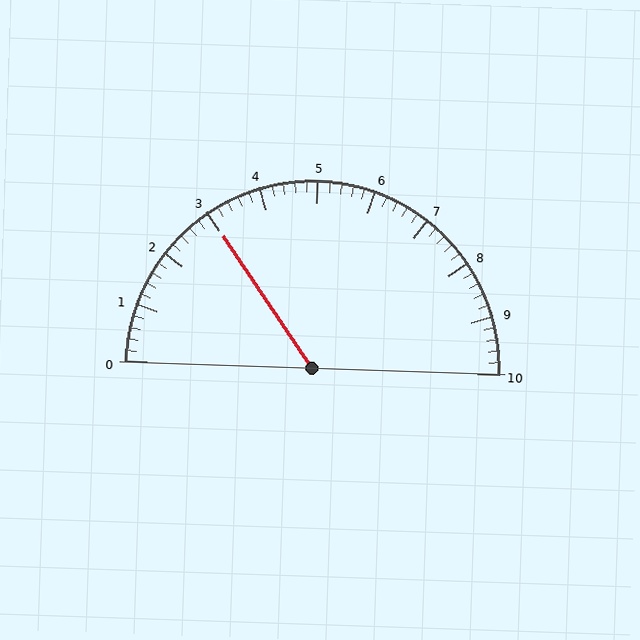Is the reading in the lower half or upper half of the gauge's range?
The reading is in the lower half of the range (0 to 10).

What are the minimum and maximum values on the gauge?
The gauge ranges from 0 to 10.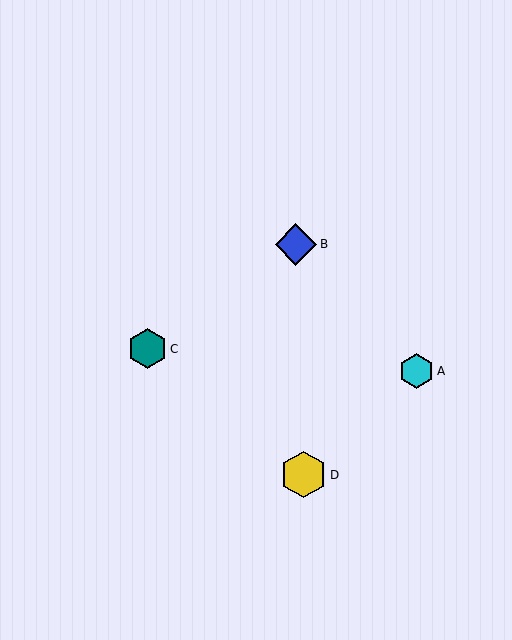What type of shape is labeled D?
Shape D is a yellow hexagon.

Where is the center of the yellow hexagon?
The center of the yellow hexagon is at (304, 475).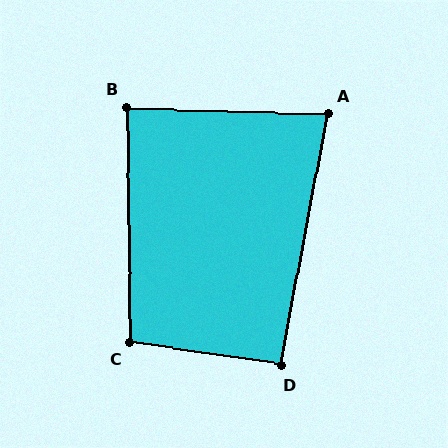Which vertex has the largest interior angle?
C, at approximately 99 degrees.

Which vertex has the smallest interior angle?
A, at approximately 81 degrees.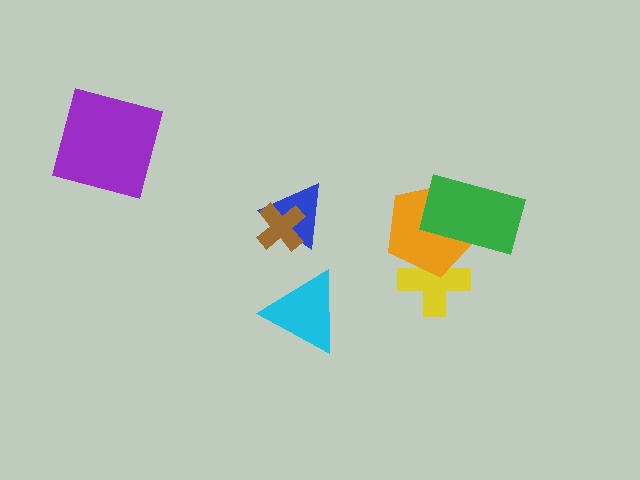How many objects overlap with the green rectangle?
2 objects overlap with the green rectangle.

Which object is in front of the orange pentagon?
The green rectangle is in front of the orange pentagon.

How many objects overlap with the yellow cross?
2 objects overlap with the yellow cross.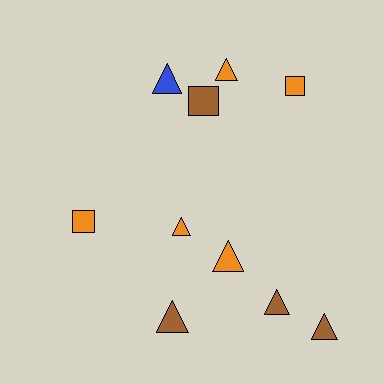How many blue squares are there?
There are no blue squares.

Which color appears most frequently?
Orange, with 5 objects.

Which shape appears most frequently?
Triangle, with 7 objects.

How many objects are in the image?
There are 10 objects.